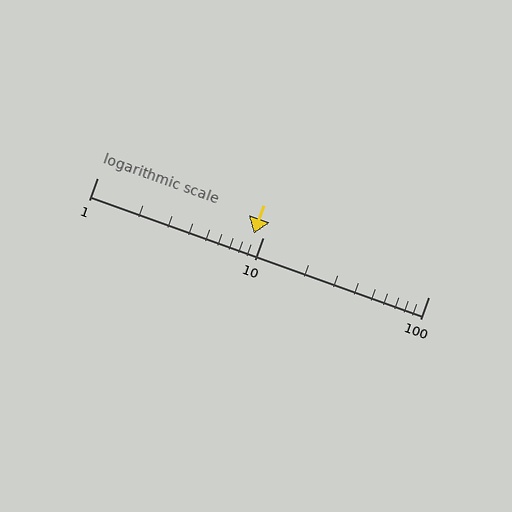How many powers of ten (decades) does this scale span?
The scale spans 2 decades, from 1 to 100.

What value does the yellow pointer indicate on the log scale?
The pointer indicates approximately 8.8.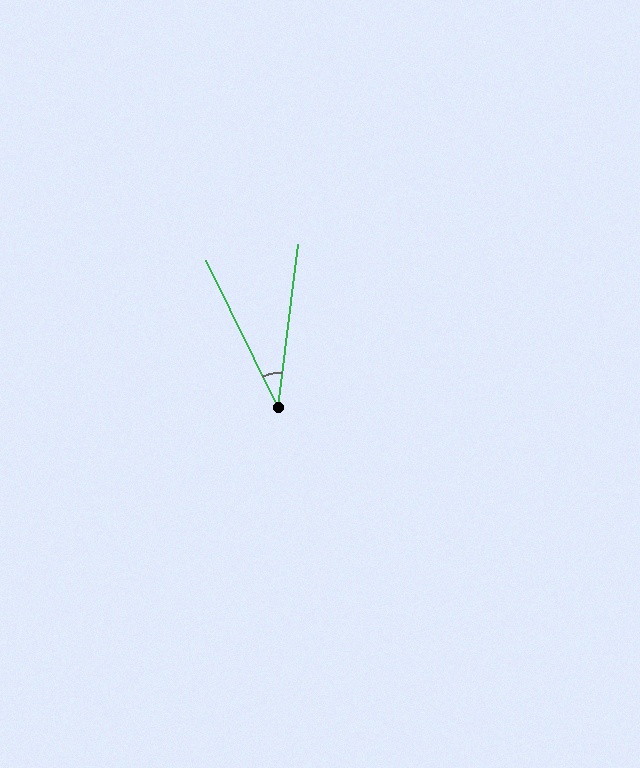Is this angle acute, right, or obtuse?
It is acute.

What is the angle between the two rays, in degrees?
Approximately 33 degrees.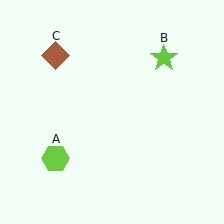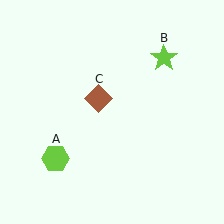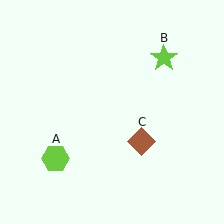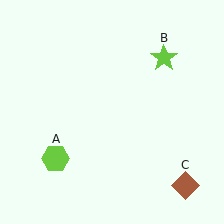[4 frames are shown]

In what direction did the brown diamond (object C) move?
The brown diamond (object C) moved down and to the right.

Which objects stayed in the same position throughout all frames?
Lime hexagon (object A) and lime star (object B) remained stationary.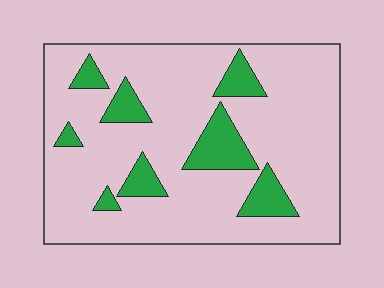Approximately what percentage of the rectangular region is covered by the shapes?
Approximately 15%.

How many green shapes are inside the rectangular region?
8.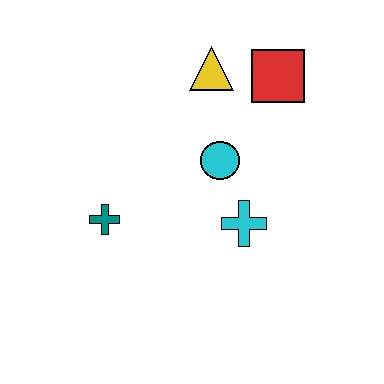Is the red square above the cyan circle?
Yes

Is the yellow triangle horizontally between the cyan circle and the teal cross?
Yes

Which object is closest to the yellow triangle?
The red square is closest to the yellow triangle.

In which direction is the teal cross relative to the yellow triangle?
The teal cross is below the yellow triangle.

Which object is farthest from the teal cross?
The red square is farthest from the teal cross.